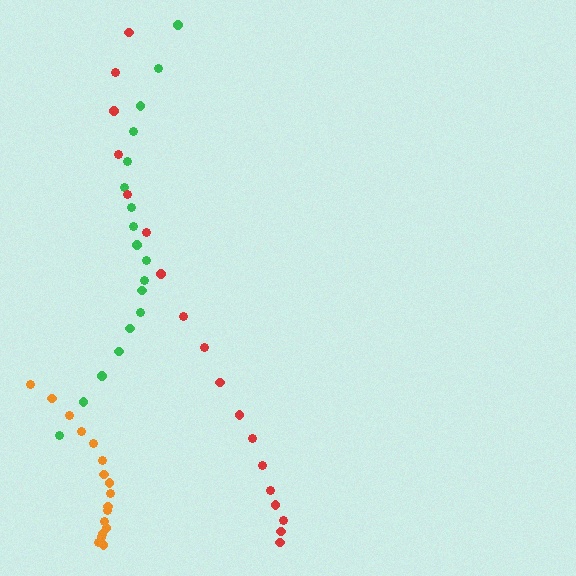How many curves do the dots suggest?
There are 3 distinct paths.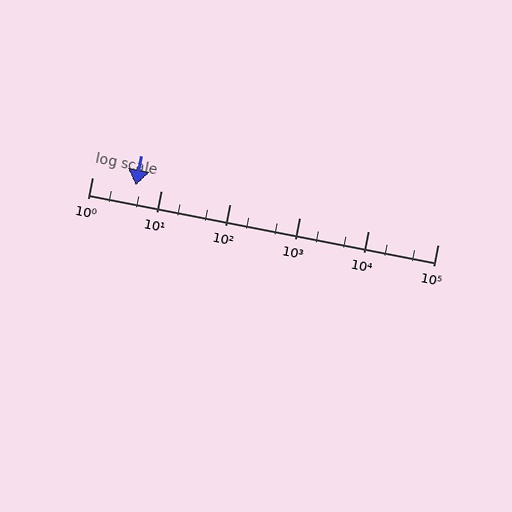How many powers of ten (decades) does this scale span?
The scale spans 5 decades, from 1 to 100000.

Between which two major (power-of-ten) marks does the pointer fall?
The pointer is between 1 and 10.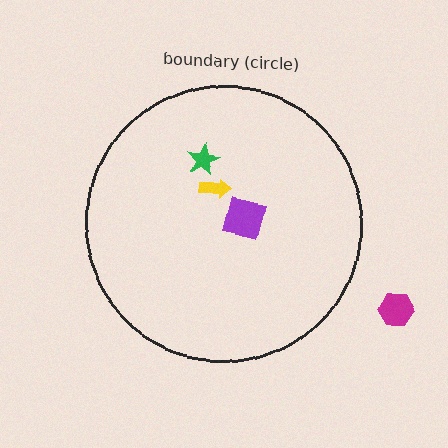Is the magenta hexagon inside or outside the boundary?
Outside.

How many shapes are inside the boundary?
3 inside, 1 outside.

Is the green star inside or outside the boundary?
Inside.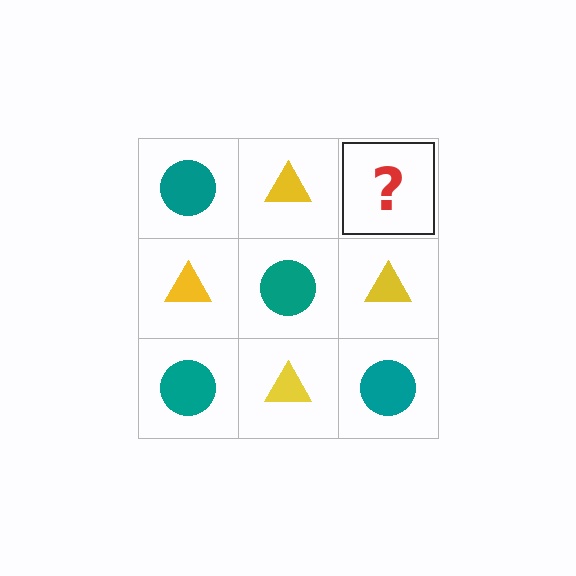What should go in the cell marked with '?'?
The missing cell should contain a teal circle.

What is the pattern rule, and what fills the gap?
The rule is that it alternates teal circle and yellow triangle in a checkerboard pattern. The gap should be filled with a teal circle.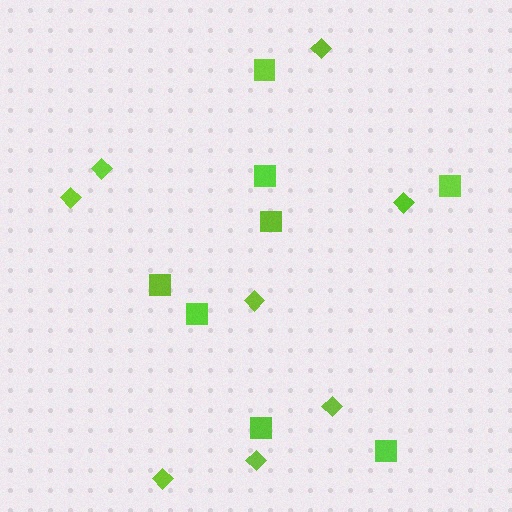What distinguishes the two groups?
There are 2 groups: one group of diamonds (8) and one group of squares (8).